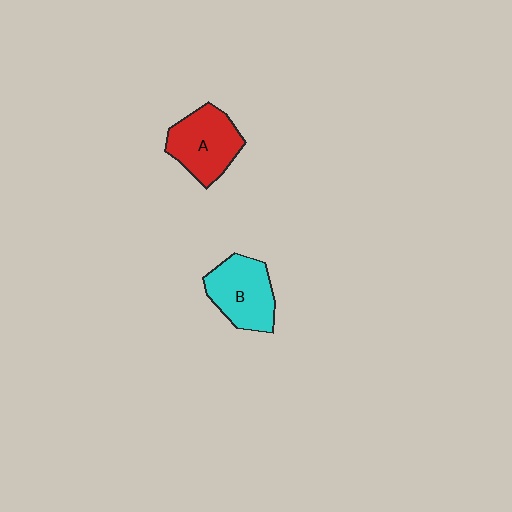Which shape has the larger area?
Shape A (red).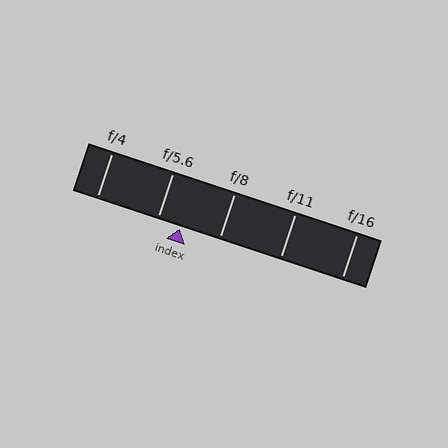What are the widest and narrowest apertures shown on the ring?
The widest aperture shown is f/4 and the narrowest is f/16.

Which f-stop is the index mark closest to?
The index mark is closest to f/5.6.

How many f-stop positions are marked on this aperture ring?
There are 5 f-stop positions marked.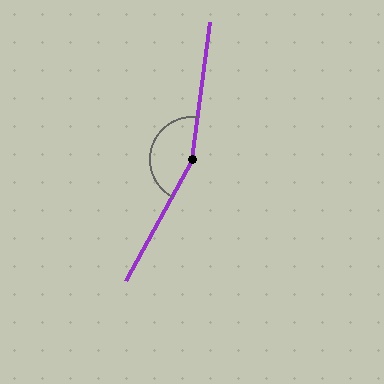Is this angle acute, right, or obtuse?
It is obtuse.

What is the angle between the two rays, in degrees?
Approximately 159 degrees.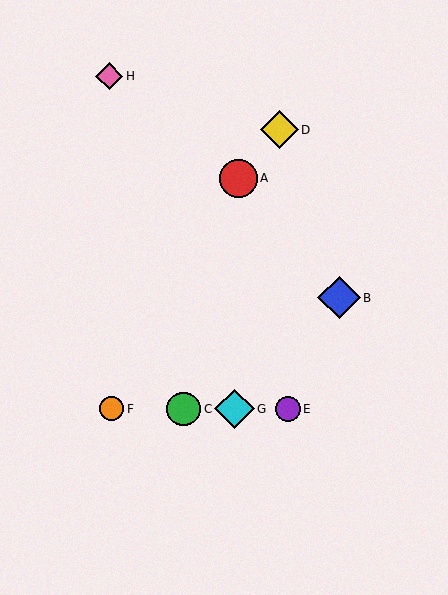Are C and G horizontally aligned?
Yes, both are at y≈409.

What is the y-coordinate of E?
Object E is at y≈409.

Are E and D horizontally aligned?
No, E is at y≈409 and D is at y≈130.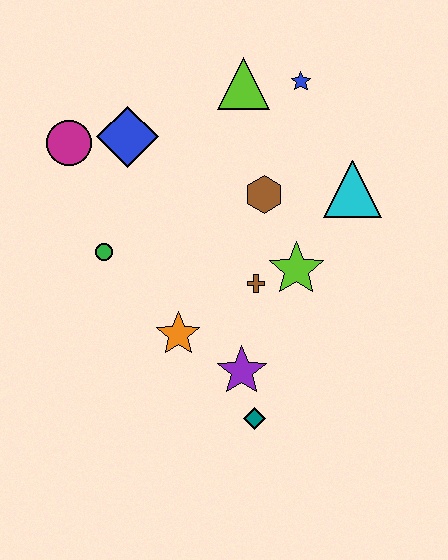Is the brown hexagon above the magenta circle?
No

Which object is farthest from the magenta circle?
The teal diamond is farthest from the magenta circle.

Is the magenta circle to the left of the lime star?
Yes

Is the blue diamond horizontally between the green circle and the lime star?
Yes